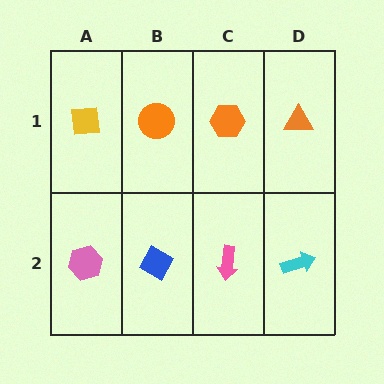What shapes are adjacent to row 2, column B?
An orange circle (row 1, column B), a pink hexagon (row 2, column A), a pink arrow (row 2, column C).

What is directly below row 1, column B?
A blue diamond.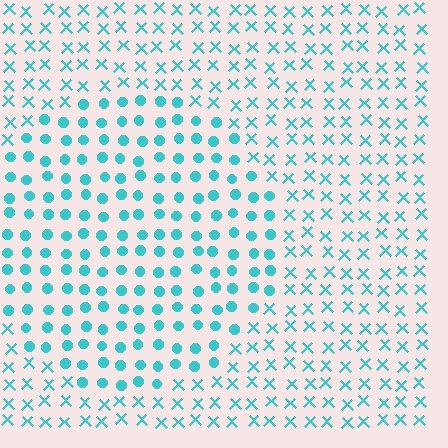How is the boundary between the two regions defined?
The boundary is defined by a change in element shape: circles inside vs. X marks outside. All elements share the same color and spacing.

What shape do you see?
I see a circle.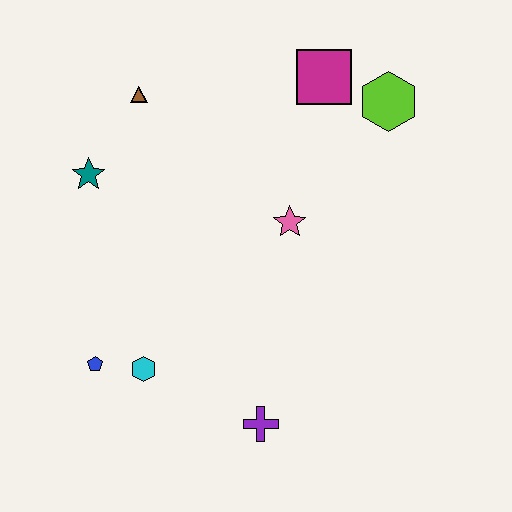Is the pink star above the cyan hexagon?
Yes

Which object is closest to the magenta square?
The lime hexagon is closest to the magenta square.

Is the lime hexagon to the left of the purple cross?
No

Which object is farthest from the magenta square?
The blue pentagon is farthest from the magenta square.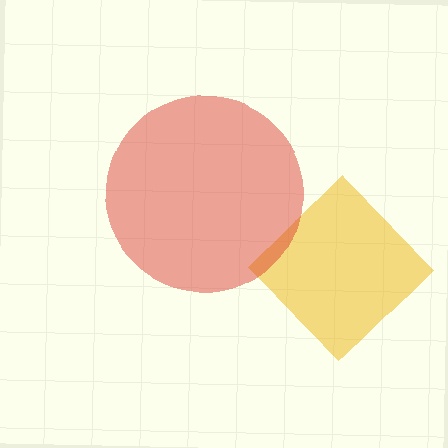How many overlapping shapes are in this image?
There are 2 overlapping shapes in the image.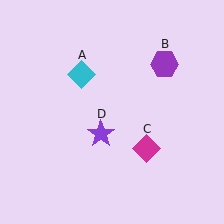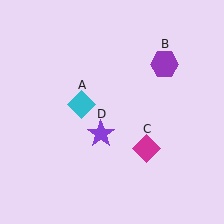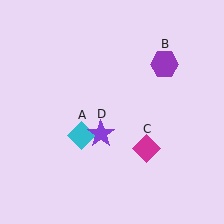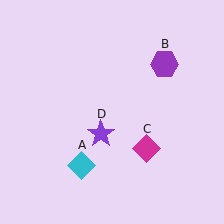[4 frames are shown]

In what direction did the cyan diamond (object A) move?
The cyan diamond (object A) moved down.